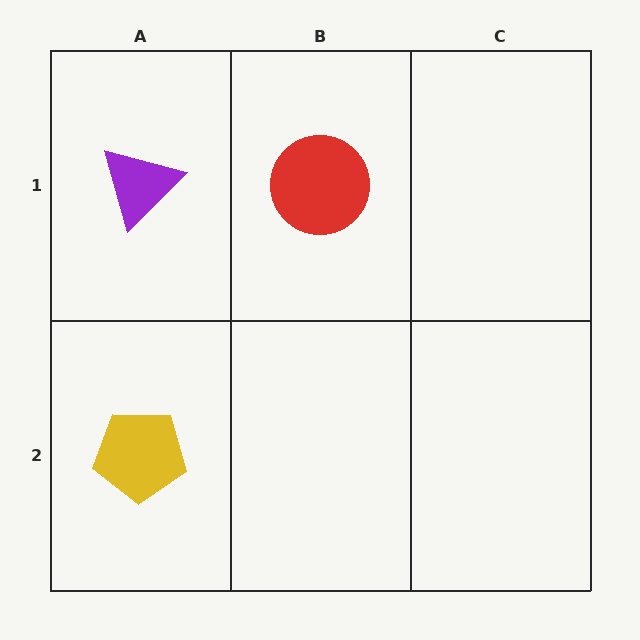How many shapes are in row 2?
1 shape.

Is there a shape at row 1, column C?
No, that cell is empty.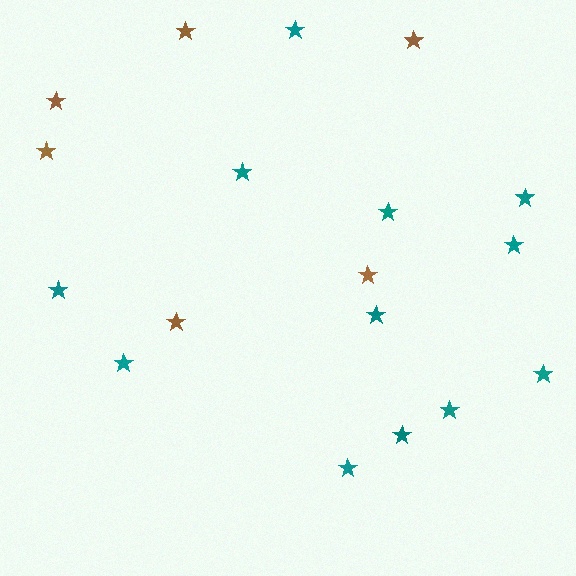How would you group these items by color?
There are 2 groups: one group of teal stars (12) and one group of brown stars (6).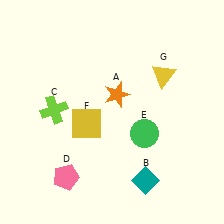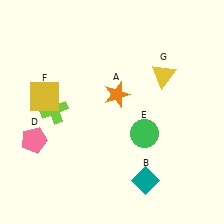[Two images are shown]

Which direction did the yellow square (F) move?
The yellow square (F) moved left.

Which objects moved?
The objects that moved are: the pink pentagon (D), the yellow square (F).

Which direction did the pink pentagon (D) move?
The pink pentagon (D) moved up.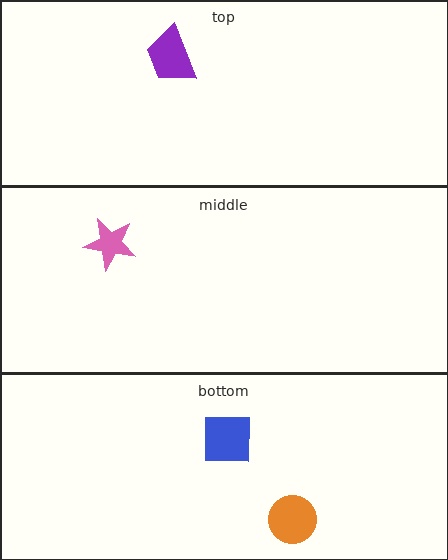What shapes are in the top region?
The purple trapezoid.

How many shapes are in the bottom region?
2.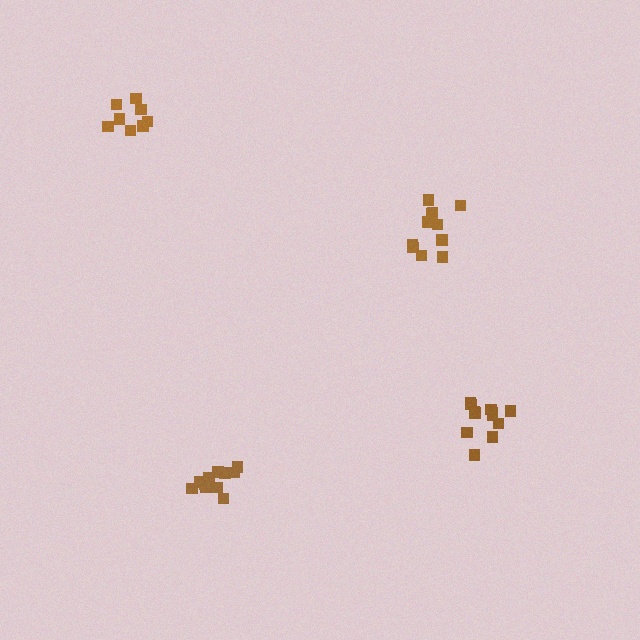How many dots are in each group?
Group 1: 11 dots, Group 2: 8 dots, Group 3: 12 dots, Group 4: 13 dots (44 total).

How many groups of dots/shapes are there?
There are 4 groups.